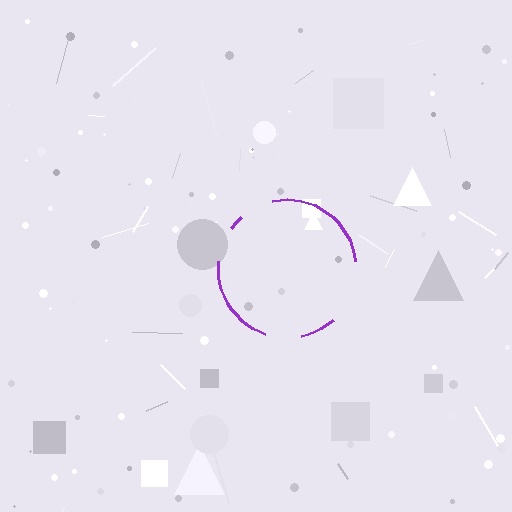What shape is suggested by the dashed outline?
The dashed outline suggests a circle.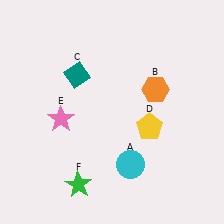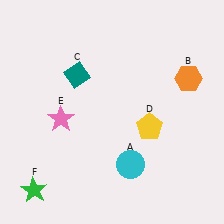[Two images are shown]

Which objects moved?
The objects that moved are: the orange hexagon (B), the green star (F).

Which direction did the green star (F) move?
The green star (F) moved left.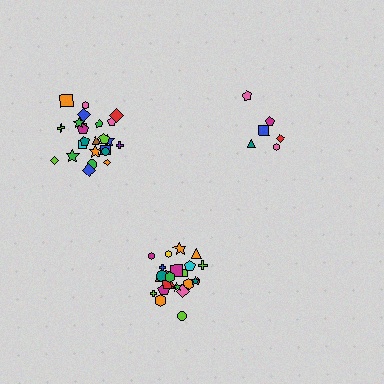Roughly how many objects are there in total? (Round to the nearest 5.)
Roughly 55 objects in total.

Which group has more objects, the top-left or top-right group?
The top-left group.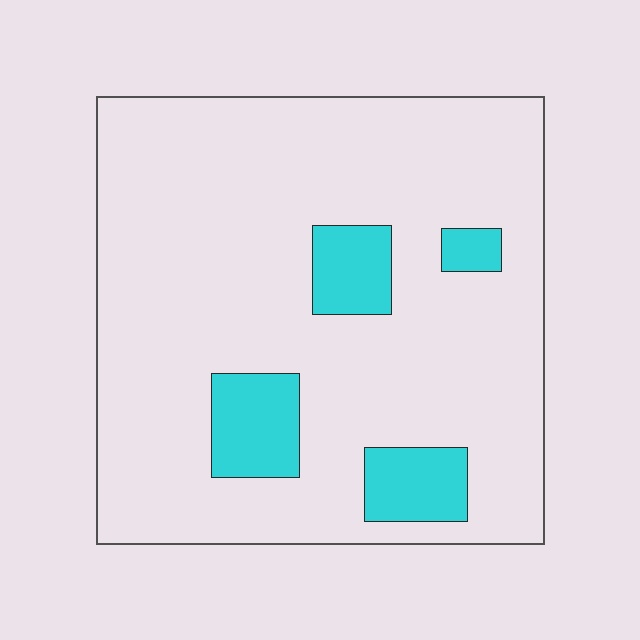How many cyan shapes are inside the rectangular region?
4.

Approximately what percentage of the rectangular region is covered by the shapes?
Approximately 15%.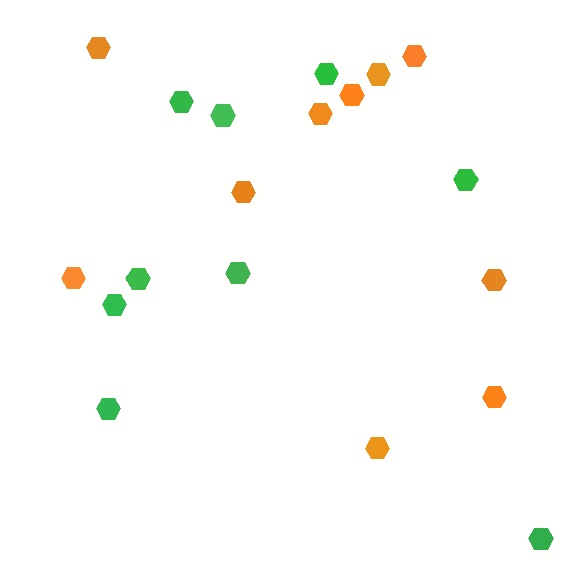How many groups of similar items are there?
There are 2 groups: one group of orange hexagons (10) and one group of green hexagons (9).